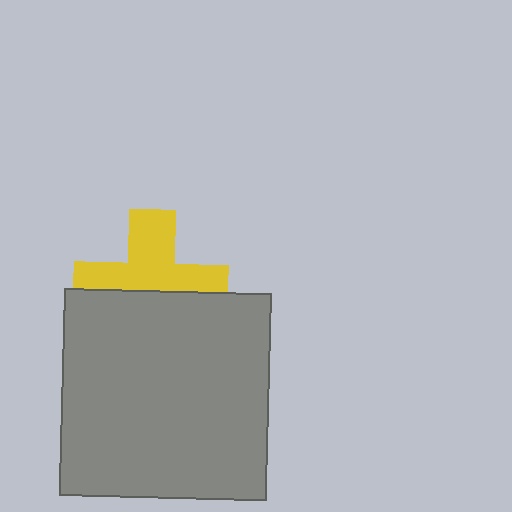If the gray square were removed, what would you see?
You would see the complete yellow cross.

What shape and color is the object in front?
The object in front is a gray square.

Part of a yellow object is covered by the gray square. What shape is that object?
It is a cross.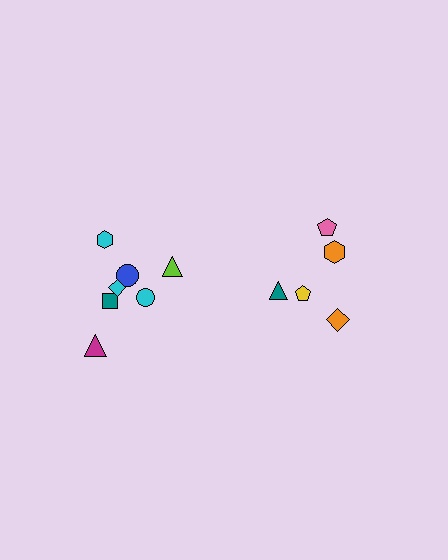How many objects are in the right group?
There are 5 objects.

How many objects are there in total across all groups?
There are 12 objects.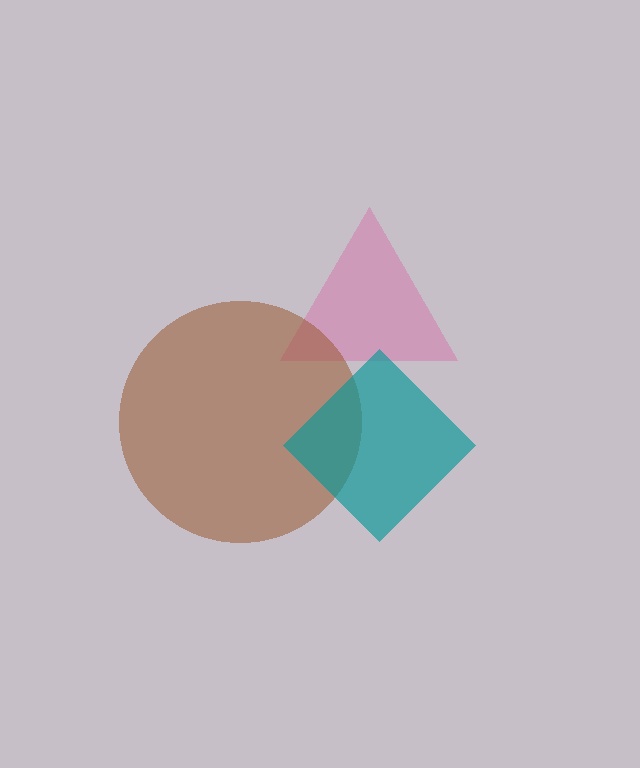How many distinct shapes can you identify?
There are 3 distinct shapes: a pink triangle, a brown circle, a teal diamond.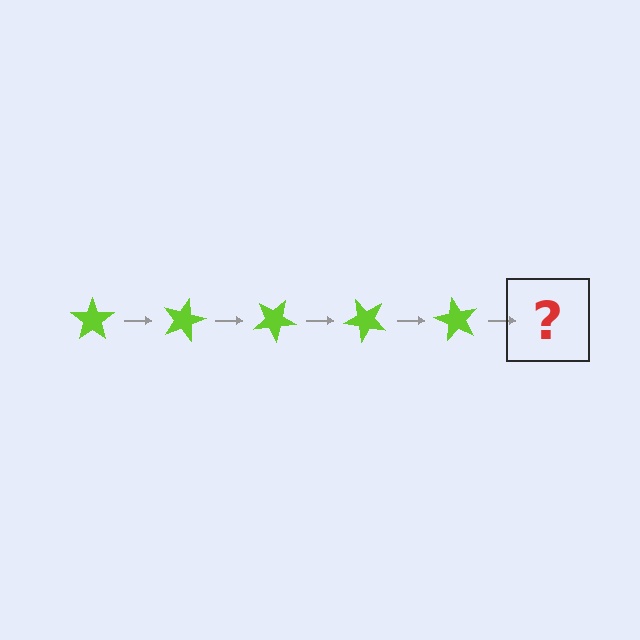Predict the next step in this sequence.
The next step is a lime star rotated 75 degrees.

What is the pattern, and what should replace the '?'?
The pattern is that the star rotates 15 degrees each step. The '?' should be a lime star rotated 75 degrees.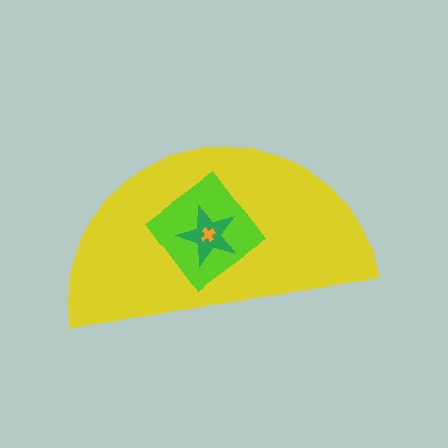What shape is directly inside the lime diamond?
The green star.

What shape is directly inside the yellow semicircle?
The lime diamond.